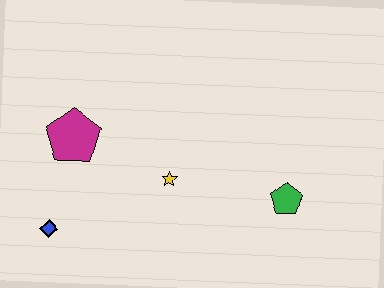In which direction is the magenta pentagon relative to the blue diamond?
The magenta pentagon is above the blue diamond.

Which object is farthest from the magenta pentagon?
The green pentagon is farthest from the magenta pentagon.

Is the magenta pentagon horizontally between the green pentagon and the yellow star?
No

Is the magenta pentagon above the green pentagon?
Yes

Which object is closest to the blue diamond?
The magenta pentagon is closest to the blue diamond.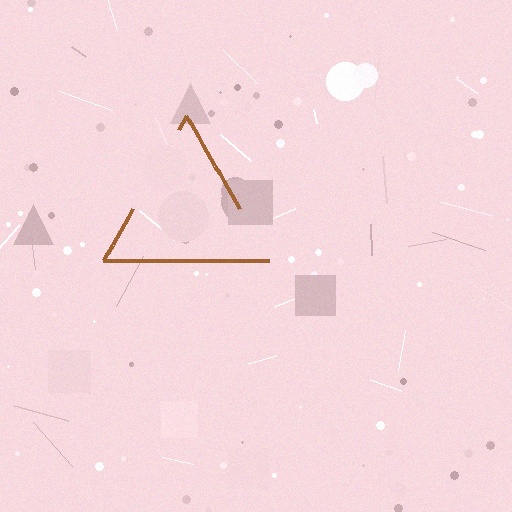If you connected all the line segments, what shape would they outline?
They would outline a triangle.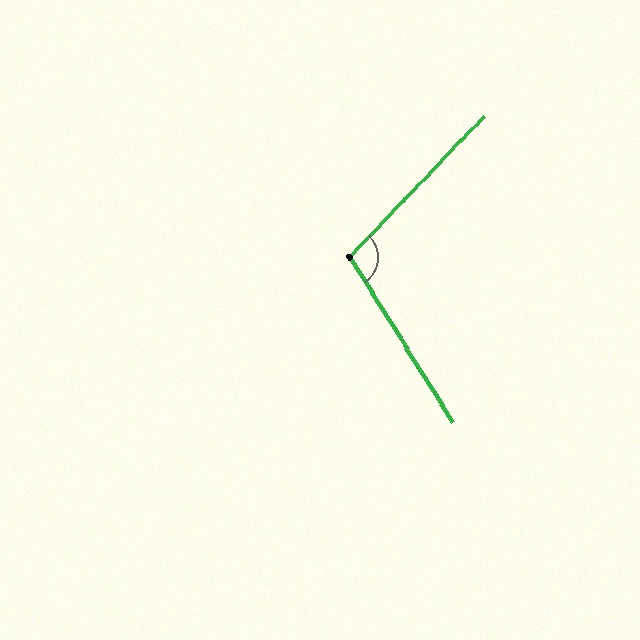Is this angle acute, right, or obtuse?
It is obtuse.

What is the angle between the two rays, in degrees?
Approximately 104 degrees.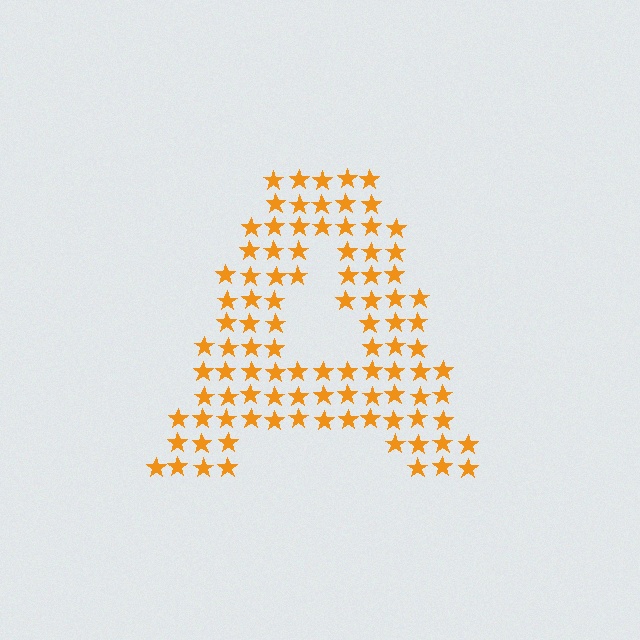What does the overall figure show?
The overall figure shows the letter A.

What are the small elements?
The small elements are stars.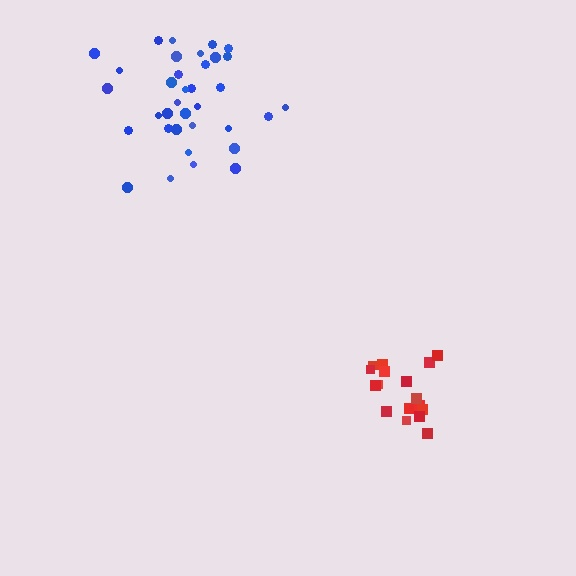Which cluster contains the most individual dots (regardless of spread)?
Blue (35).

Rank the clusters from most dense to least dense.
red, blue.